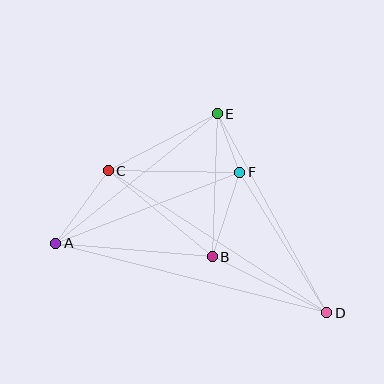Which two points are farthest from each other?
Points A and D are farthest from each other.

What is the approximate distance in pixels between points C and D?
The distance between C and D is approximately 261 pixels.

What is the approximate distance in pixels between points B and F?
The distance between B and F is approximately 89 pixels.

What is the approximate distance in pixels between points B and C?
The distance between B and C is approximately 135 pixels.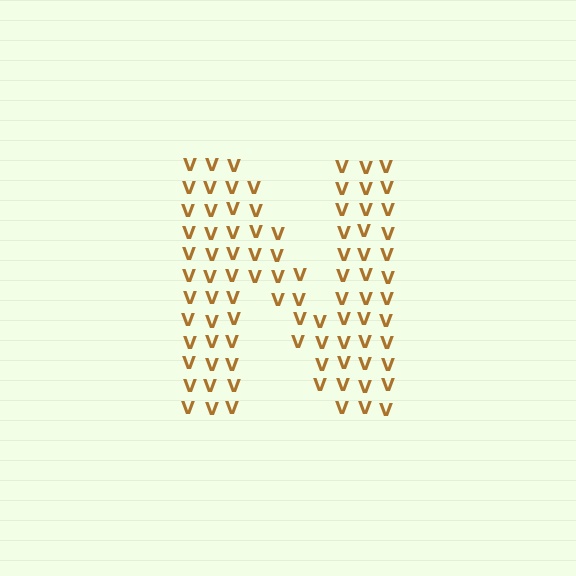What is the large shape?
The large shape is the letter N.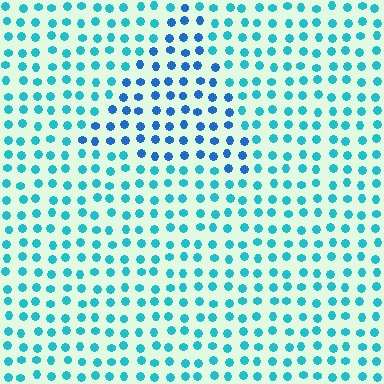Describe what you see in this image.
The image is filled with small cyan elements in a uniform arrangement. A triangle-shaped region is visible where the elements are tinted to a slightly different hue, forming a subtle color boundary.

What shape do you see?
I see a triangle.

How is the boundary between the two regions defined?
The boundary is defined purely by a slight shift in hue (about 30 degrees). Spacing, size, and orientation are identical on both sides.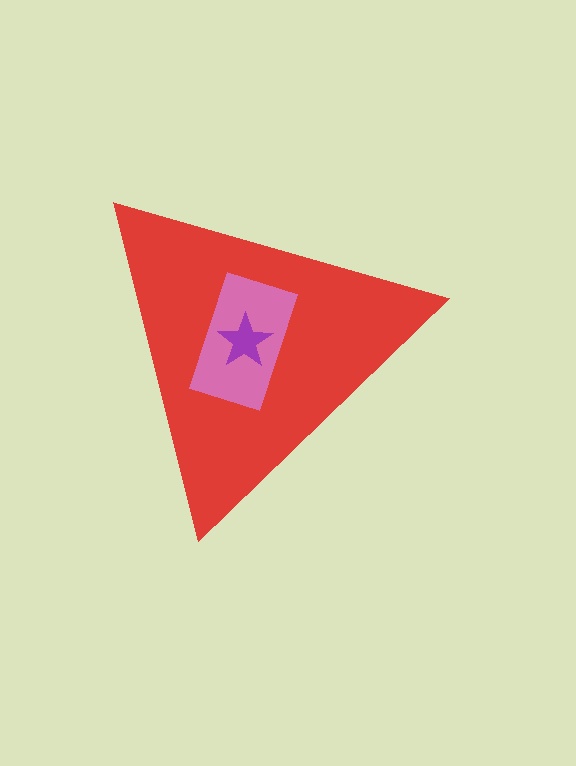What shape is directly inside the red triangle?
The pink rectangle.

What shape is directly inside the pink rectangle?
The purple star.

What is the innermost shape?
The purple star.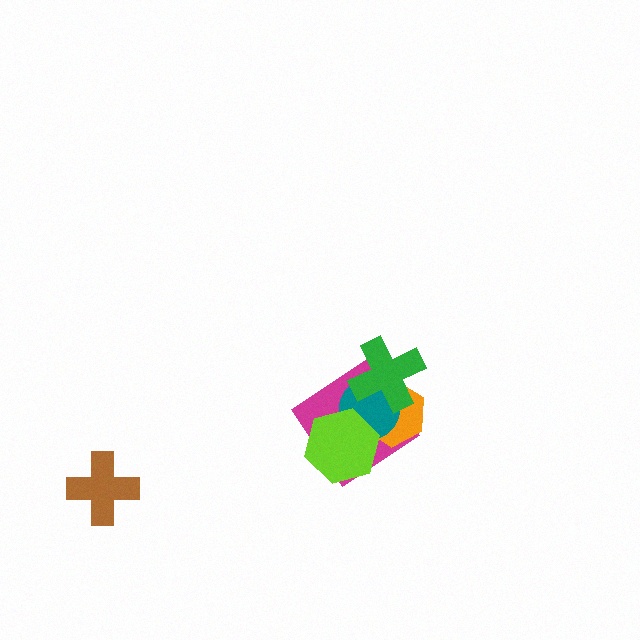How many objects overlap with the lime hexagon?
3 objects overlap with the lime hexagon.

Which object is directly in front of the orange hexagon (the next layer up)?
The teal circle is directly in front of the orange hexagon.